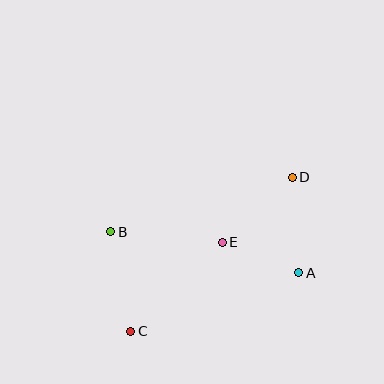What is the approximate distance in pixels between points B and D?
The distance between B and D is approximately 190 pixels.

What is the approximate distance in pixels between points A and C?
The distance between A and C is approximately 178 pixels.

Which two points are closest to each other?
Points A and E are closest to each other.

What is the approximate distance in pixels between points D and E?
The distance between D and E is approximately 96 pixels.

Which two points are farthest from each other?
Points C and D are farthest from each other.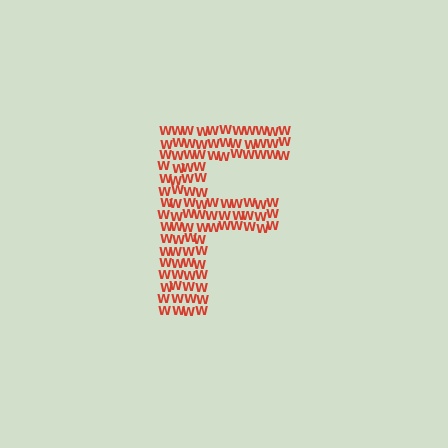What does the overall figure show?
The overall figure shows the letter F.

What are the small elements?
The small elements are letter W's.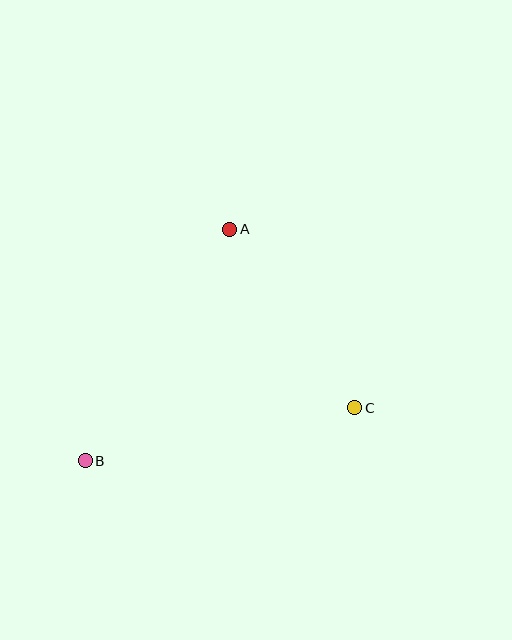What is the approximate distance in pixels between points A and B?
The distance between A and B is approximately 273 pixels.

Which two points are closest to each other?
Points A and C are closest to each other.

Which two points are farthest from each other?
Points B and C are farthest from each other.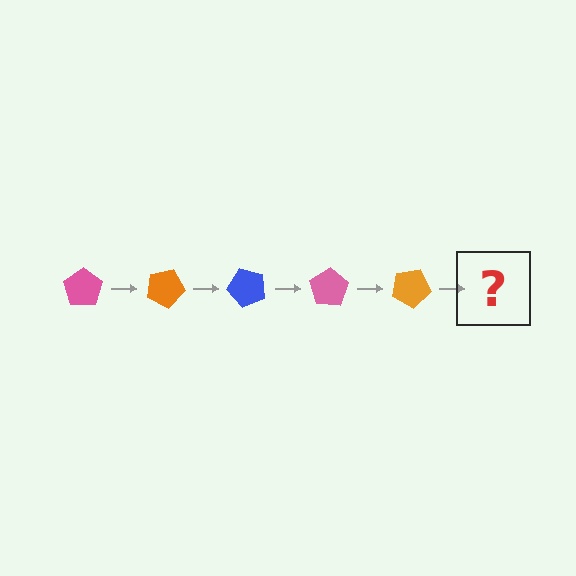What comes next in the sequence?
The next element should be a blue pentagon, rotated 125 degrees from the start.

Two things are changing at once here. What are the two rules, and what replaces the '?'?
The two rules are that it rotates 25 degrees each step and the color cycles through pink, orange, and blue. The '?' should be a blue pentagon, rotated 125 degrees from the start.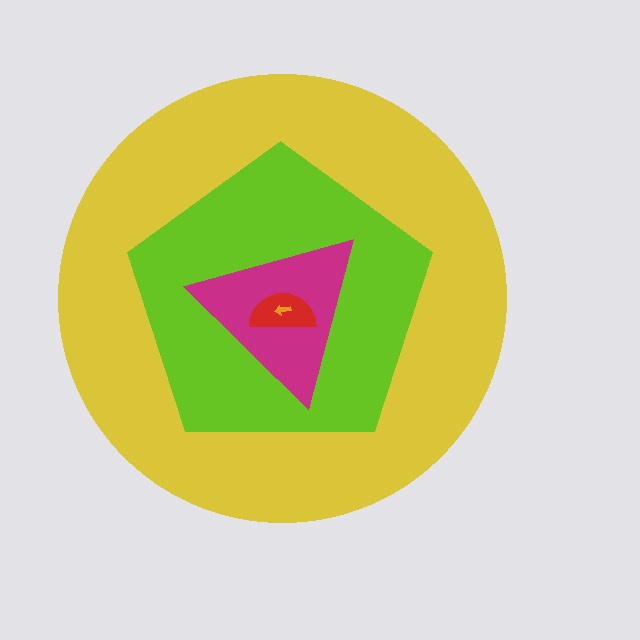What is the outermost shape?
The yellow circle.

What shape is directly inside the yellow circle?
The lime pentagon.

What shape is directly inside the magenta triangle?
The red semicircle.